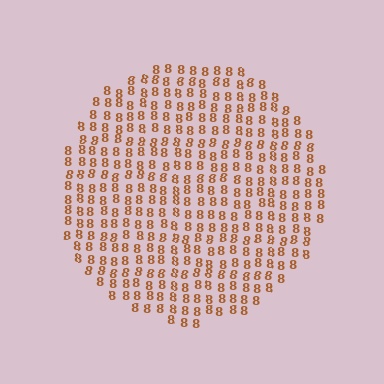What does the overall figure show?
The overall figure shows a circle.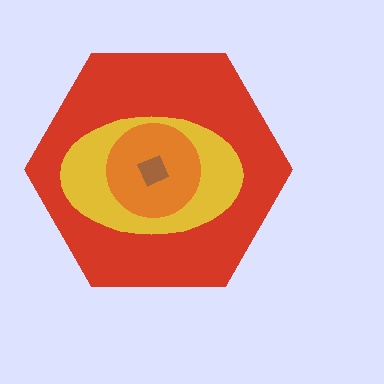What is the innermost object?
The brown square.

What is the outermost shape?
The red hexagon.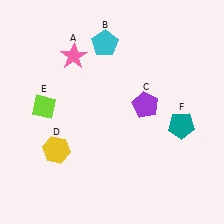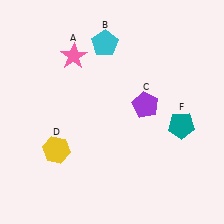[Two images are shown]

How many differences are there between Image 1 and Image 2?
There is 1 difference between the two images.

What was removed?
The lime diamond (E) was removed in Image 2.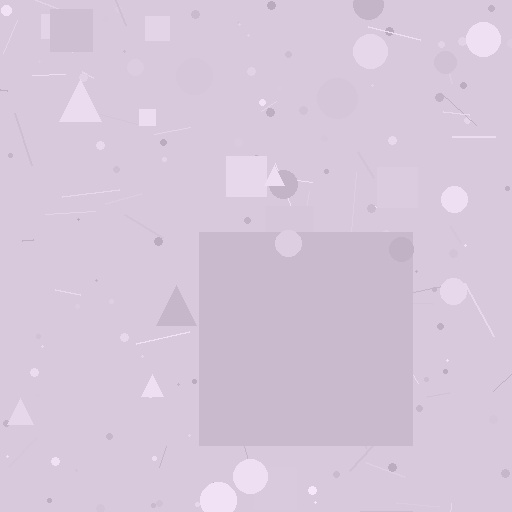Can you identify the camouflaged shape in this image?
The camouflaged shape is a square.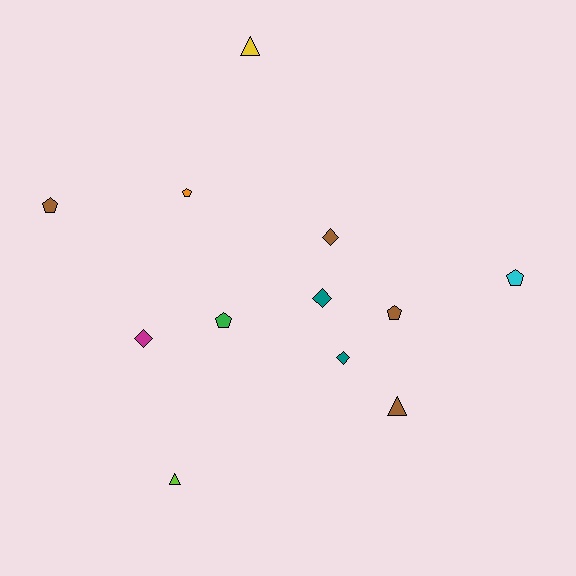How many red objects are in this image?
There are no red objects.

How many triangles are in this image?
There are 3 triangles.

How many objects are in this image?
There are 12 objects.